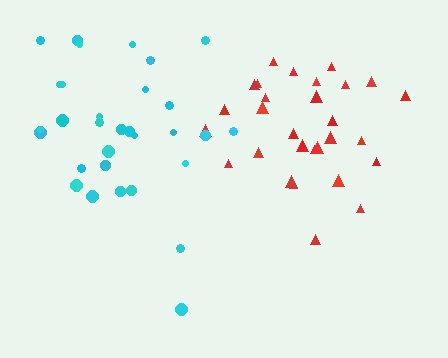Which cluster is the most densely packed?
Red.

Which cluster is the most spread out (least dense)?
Cyan.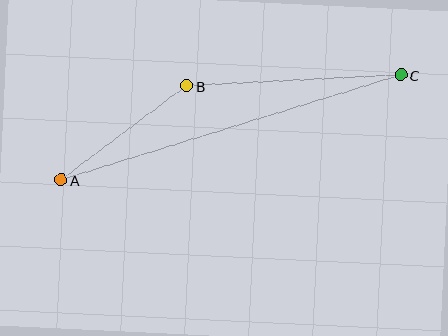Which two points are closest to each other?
Points A and B are closest to each other.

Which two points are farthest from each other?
Points A and C are farthest from each other.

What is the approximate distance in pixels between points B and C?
The distance between B and C is approximately 215 pixels.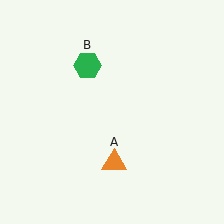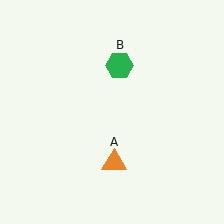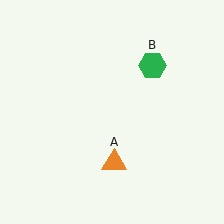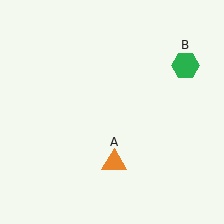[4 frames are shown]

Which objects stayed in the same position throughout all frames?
Orange triangle (object A) remained stationary.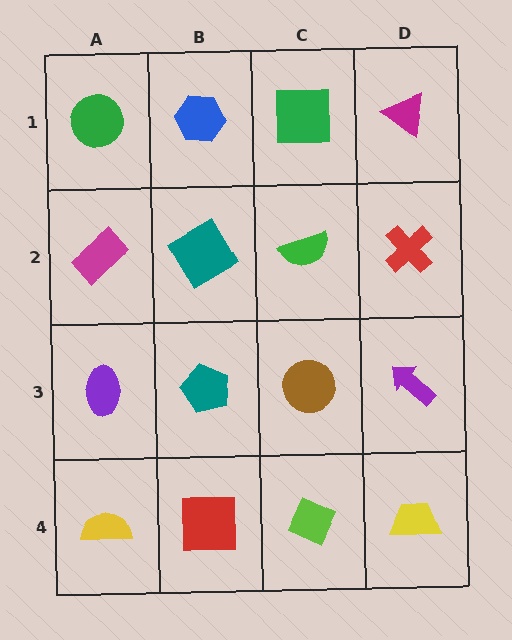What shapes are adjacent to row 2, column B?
A blue hexagon (row 1, column B), a teal pentagon (row 3, column B), a magenta rectangle (row 2, column A), a green semicircle (row 2, column C).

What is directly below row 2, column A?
A purple ellipse.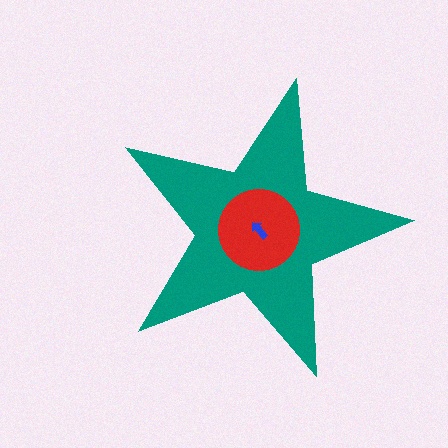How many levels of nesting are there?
3.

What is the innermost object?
The blue arrow.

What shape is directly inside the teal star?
The red circle.